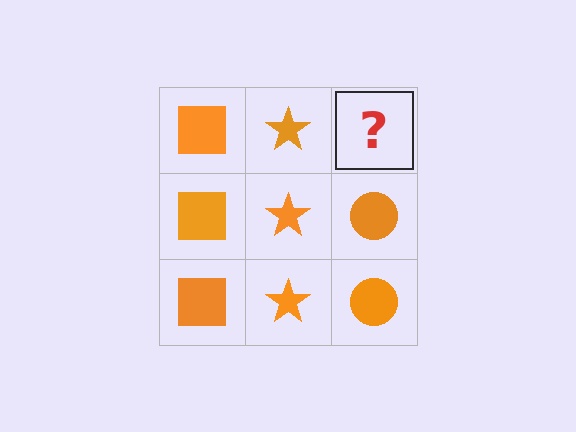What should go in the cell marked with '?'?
The missing cell should contain an orange circle.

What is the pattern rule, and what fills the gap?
The rule is that each column has a consistent shape. The gap should be filled with an orange circle.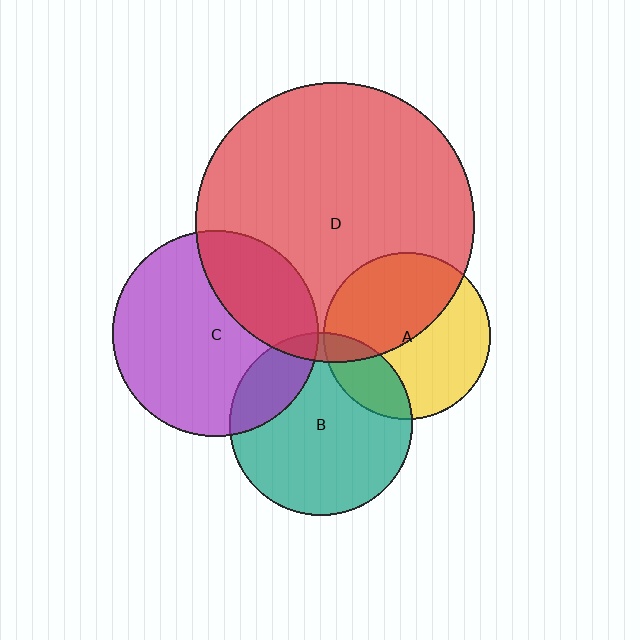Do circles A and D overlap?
Yes.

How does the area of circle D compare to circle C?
Approximately 1.9 times.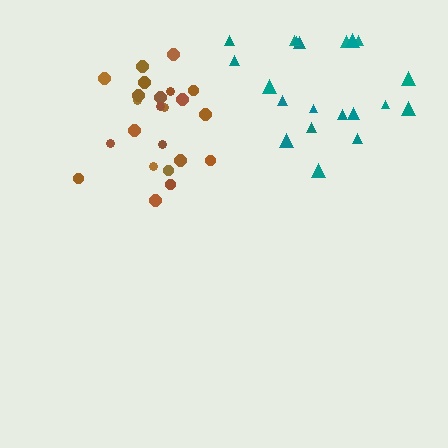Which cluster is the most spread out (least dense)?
Teal.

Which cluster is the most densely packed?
Brown.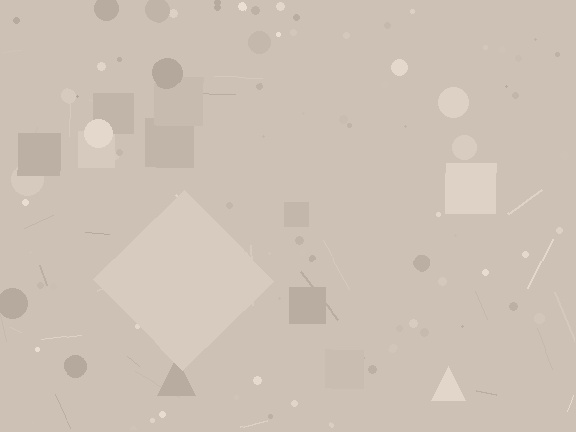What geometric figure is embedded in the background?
A diamond is embedded in the background.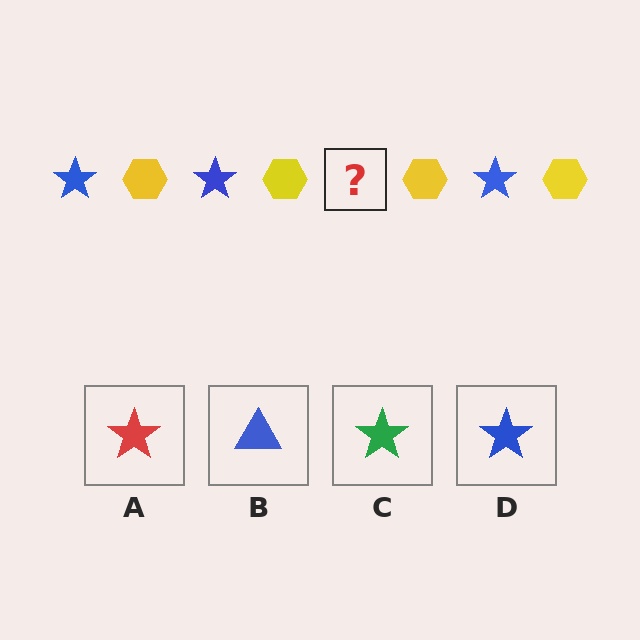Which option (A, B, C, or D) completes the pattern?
D.